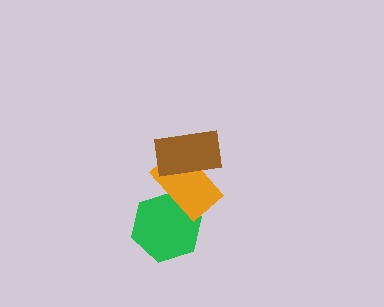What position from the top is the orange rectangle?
The orange rectangle is 2nd from the top.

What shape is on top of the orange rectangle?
The brown rectangle is on top of the orange rectangle.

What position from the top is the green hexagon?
The green hexagon is 3rd from the top.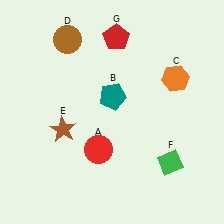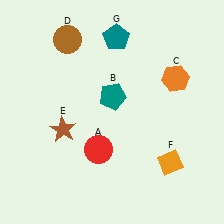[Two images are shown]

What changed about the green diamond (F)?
In Image 1, F is green. In Image 2, it changed to orange.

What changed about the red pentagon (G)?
In Image 1, G is red. In Image 2, it changed to teal.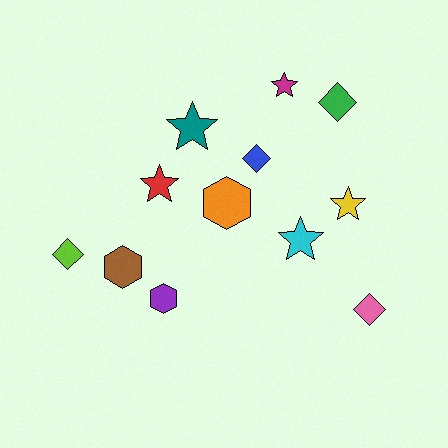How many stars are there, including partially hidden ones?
There are 5 stars.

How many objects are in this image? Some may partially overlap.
There are 12 objects.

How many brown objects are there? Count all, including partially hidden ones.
There is 1 brown object.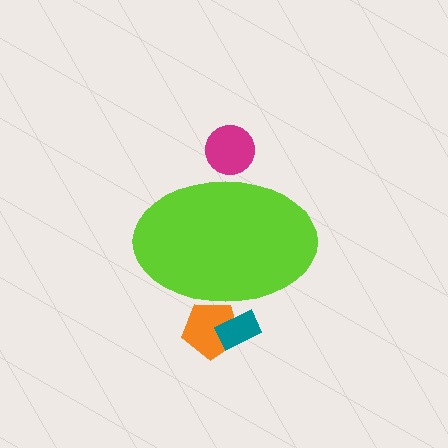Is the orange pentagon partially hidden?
Yes, the orange pentagon is partially hidden behind the lime ellipse.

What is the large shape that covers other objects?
A lime ellipse.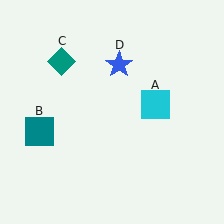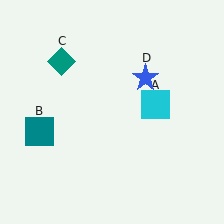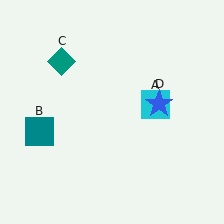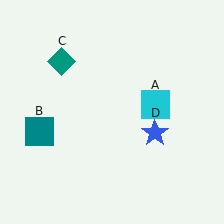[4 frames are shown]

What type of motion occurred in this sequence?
The blue star (object D) rotated clockwise around the center of the scene.